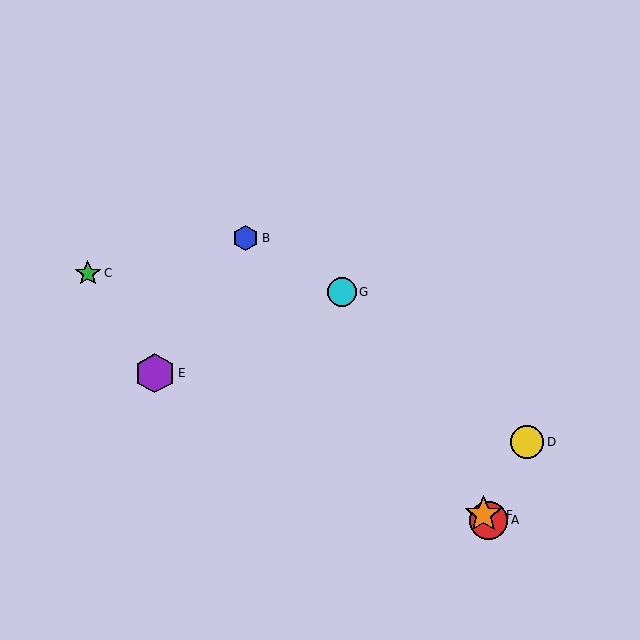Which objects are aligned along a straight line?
Objects A, B, F are aligned along a straight line.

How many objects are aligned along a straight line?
3 objects (A, B, F) are aligned along a straight line.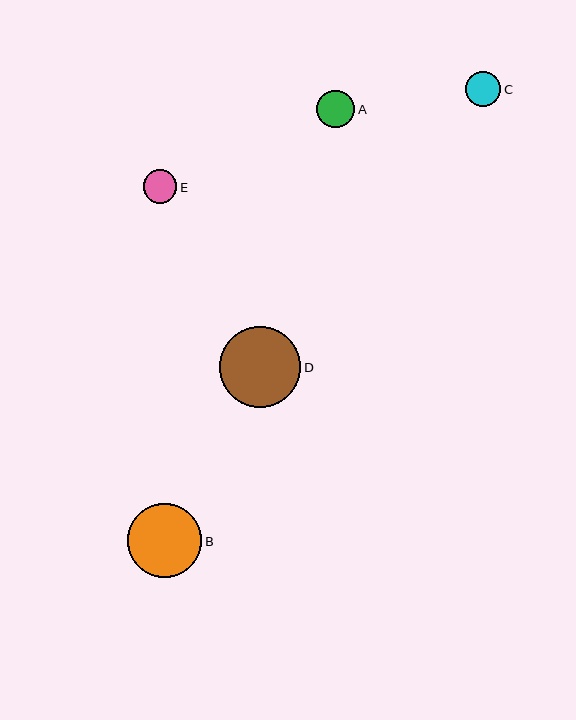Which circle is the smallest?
Circle E is the smallest with a size of approximately 34 pixels.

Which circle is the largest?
Circle D is the largest with a size of approximately 82 pixels.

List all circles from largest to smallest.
From largest to smallest: D, B, A, C, E.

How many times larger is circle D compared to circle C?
Circle D is approximately 2.3 times the size of circle C.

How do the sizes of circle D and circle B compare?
Circle D and circle B are approximately the same size.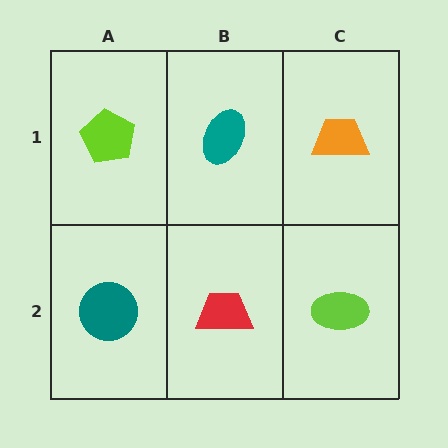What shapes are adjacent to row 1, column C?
A lime ellipse (row 2, column C), a teal ellipse (row 1, column B).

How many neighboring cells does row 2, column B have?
3.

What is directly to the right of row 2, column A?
A red trapezoid.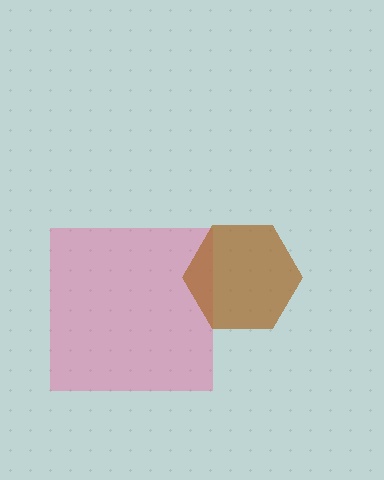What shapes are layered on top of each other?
The layered shapes are: a pink square, a brown hexagon.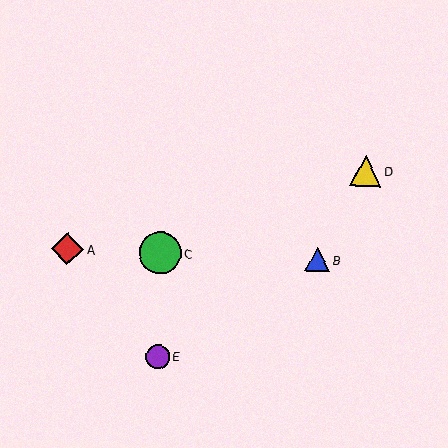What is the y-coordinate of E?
Object E is at y≈356.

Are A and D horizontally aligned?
No, A is at y≈249 and D is at y≈171.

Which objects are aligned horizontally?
Objects A, B, C are aligned horizontally.